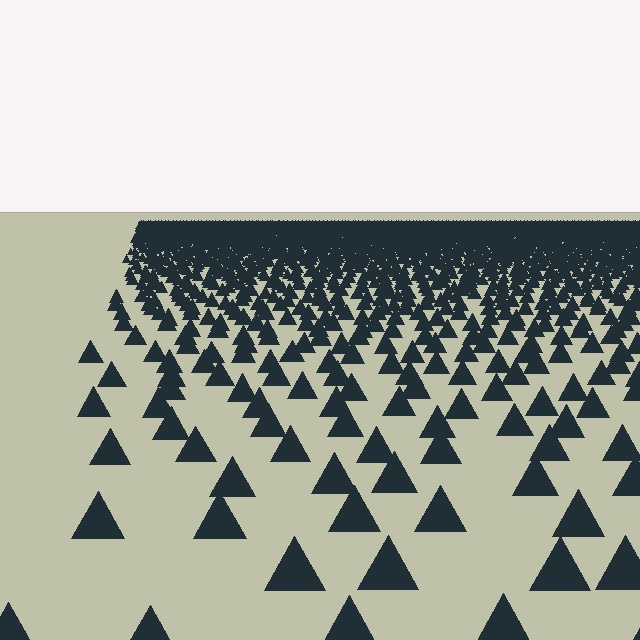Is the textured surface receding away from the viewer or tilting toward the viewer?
The surface is receding away from the viewer. Texture elements get smaller and denser toward the top.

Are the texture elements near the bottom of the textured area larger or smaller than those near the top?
Larger. Near the bottom, elements are closer to the viewer and appear at a bigger on-screen size.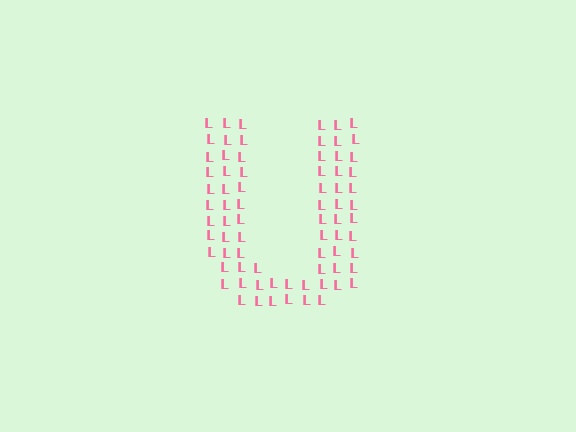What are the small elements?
The small elements are letter L's.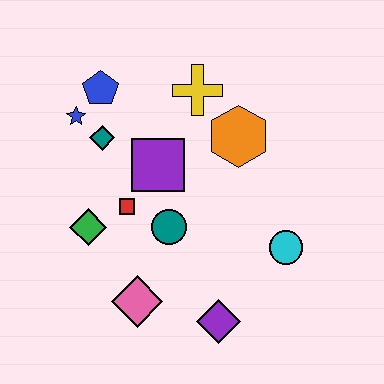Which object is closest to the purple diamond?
The pink diamond is closest to the purple diamond.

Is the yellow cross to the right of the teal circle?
Yes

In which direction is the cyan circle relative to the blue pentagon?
The cyan circle is to the right of the blue pentagon.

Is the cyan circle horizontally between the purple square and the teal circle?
No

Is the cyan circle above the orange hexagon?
No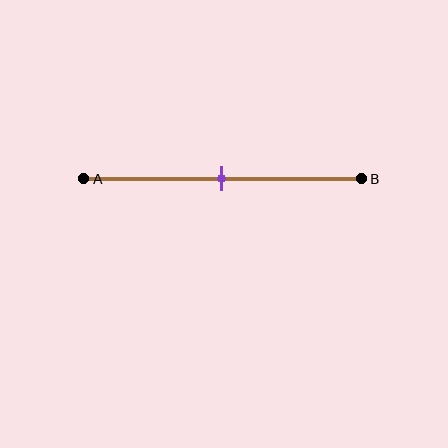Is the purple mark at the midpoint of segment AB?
Yes, the mark is approximately at the midpoint.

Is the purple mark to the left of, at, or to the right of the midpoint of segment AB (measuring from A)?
The purple mark is approximately at the midpoint of segment AB.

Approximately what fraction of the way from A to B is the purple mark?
The purple mark is approximately 50% of the way from A to B.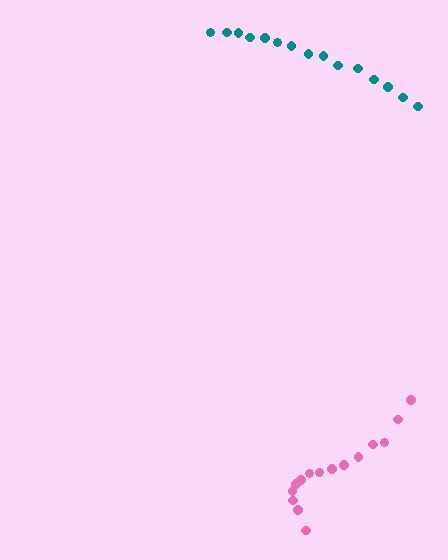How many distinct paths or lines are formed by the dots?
There are 2 distinct paths.